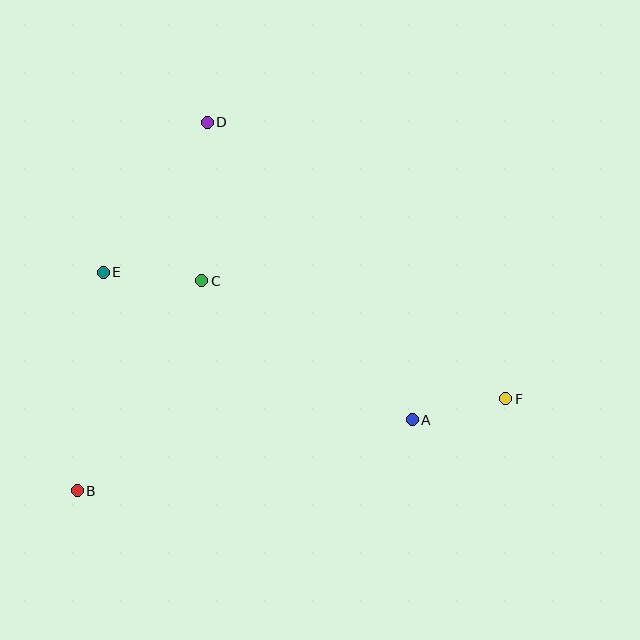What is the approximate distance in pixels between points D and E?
The distance between D and E is approximately 182 pixels.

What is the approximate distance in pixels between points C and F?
The distance between C and F is approximately 326 pixels.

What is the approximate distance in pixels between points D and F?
The distance between D and F is approximately 407 pixels.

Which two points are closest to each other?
Points A and F are closest to each other.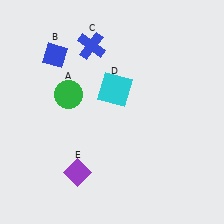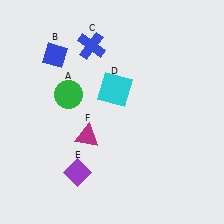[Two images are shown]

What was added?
A magenta triangle (F) was added in Image 2.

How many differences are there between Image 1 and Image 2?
There is 1 difference between the two images.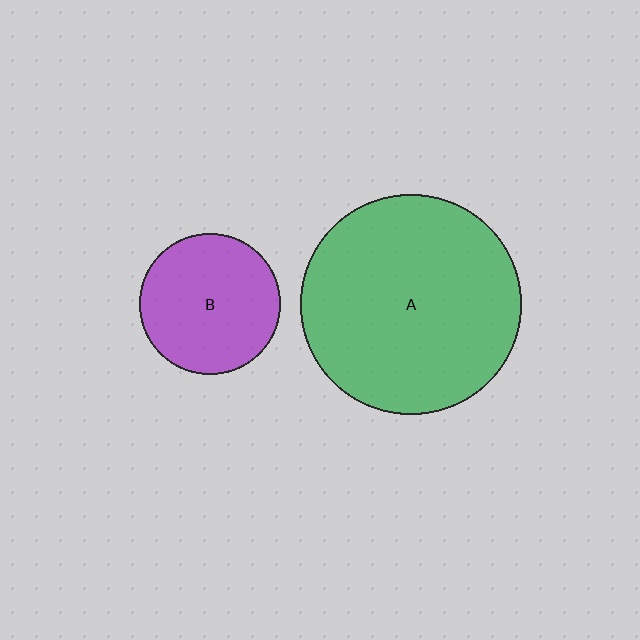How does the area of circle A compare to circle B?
Approximately 2.4 times.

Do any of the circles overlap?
No, none of the circles overlap.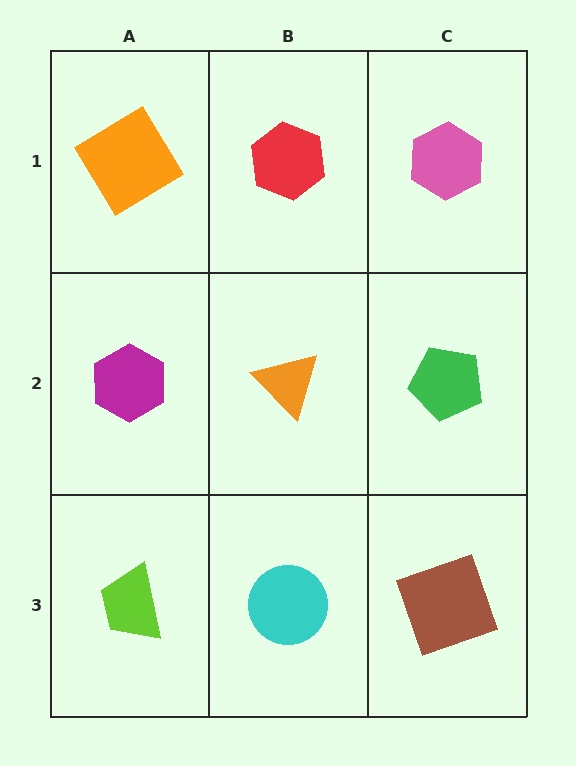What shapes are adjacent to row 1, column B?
An orange triangle (row 2, column B), an orange diamond (row 1, column A), a pink hexagon (row 1, column C).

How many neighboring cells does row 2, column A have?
3.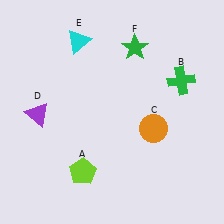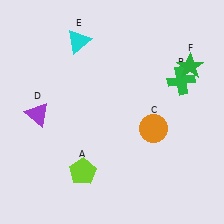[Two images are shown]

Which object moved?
The green star (F) moved right.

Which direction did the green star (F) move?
The green star (F) moved right.